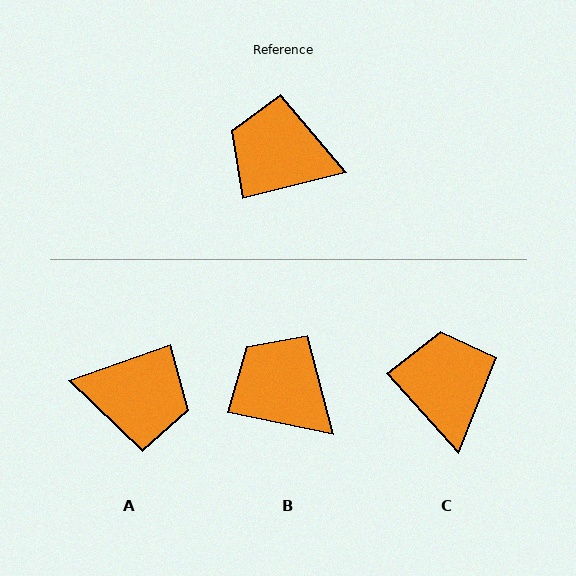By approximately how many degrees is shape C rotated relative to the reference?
Approximately 61 degrees clockwise.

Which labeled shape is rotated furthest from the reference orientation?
A, about 174 degrees away.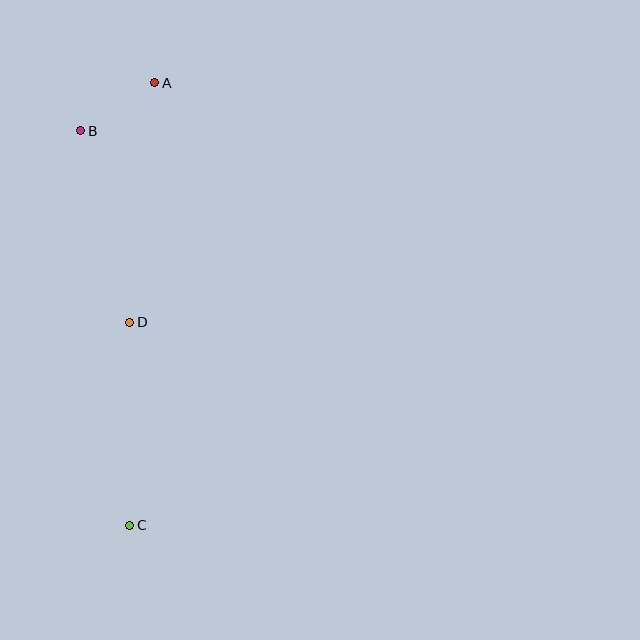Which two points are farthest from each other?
Points A and C are farthest from each other.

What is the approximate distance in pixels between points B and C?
The distance between B and C is approximately 398 pixels.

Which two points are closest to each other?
Points A and B are closest to each other.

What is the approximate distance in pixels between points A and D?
The distance between A and D is approximately 241 pixels.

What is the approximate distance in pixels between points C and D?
The distance between C and D is approximately 203 pixels.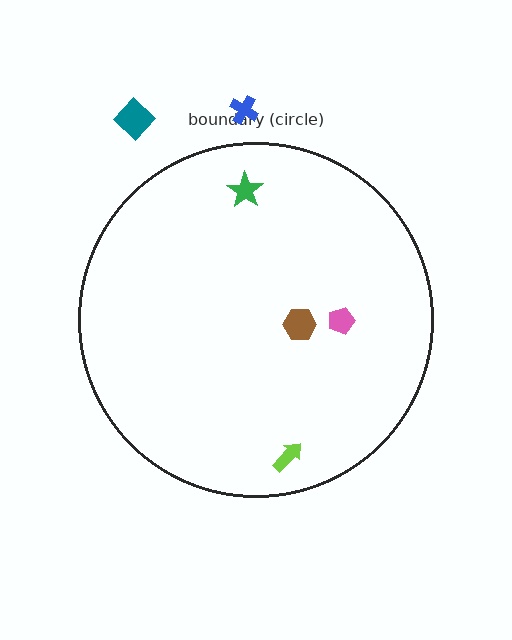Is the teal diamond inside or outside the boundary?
Outside.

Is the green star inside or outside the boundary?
Inside.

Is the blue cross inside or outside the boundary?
Outside.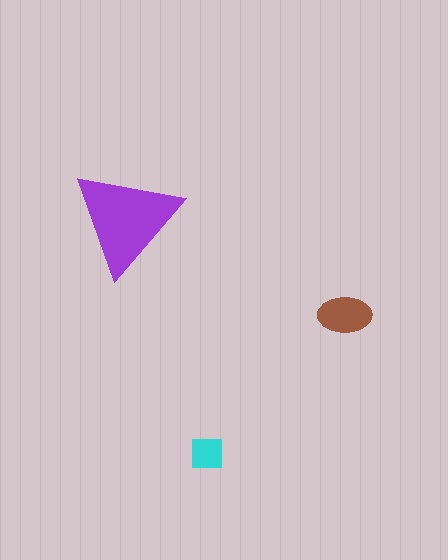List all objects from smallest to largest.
The cyan square, the brown ellipse, the purple triangle.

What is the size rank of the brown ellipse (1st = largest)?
2nd.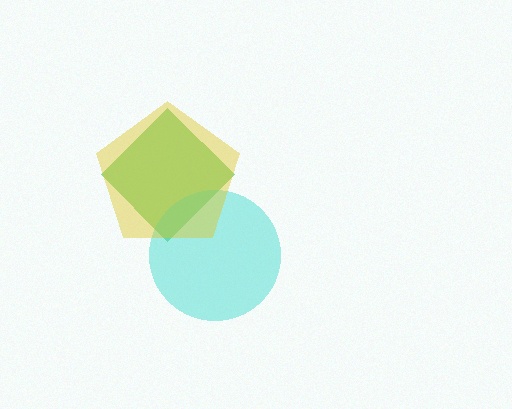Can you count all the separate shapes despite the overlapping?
Yes, there are 3 separate shapes.